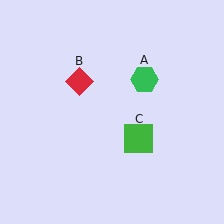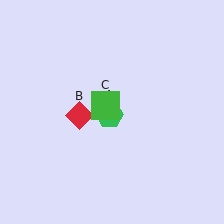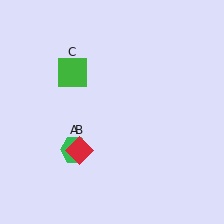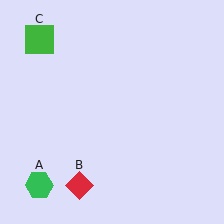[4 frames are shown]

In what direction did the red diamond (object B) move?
The red diamond (object B) moved down.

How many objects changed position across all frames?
3 objects changed position: green hexagon (object A), red diamond (object B), green square (object C).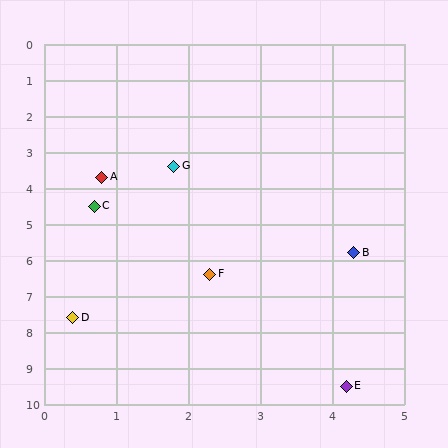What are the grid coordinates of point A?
Point A is at approximately (0.8, 3.7).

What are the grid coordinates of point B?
Point B is at approximately (4.3, 5.8).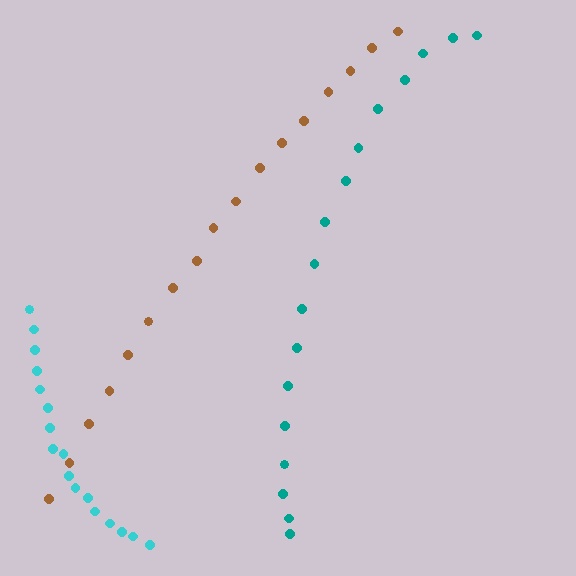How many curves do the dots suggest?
There are 3 distinct paths.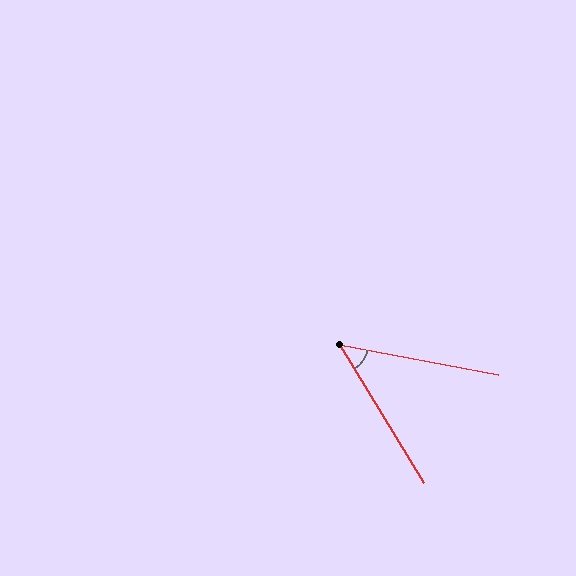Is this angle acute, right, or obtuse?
It is acute.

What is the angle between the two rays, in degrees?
Approximately 48 degrees.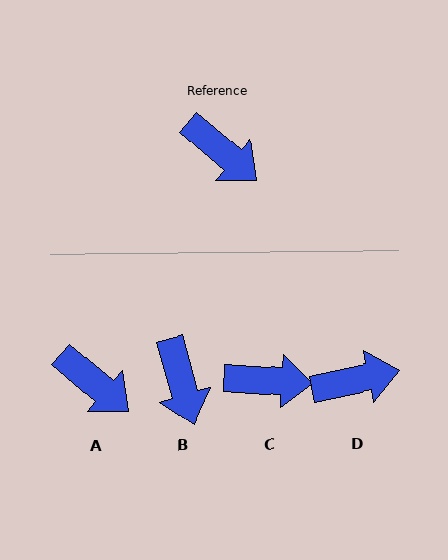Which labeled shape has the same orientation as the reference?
A.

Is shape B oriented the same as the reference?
No, it is off by about 34 degrees.